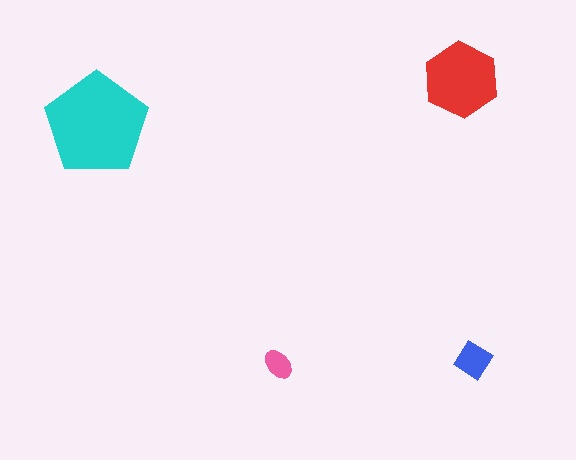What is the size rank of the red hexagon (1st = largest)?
2nd.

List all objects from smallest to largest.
The pink ellipse, the blue diamond, the red hexagon, the cyan pentagon.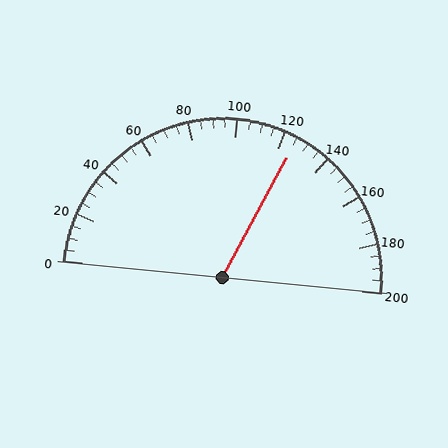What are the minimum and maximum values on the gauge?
The gauge ranges from 0 to 200.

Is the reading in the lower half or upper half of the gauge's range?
The reading is in the upper half of the range (0 to 200).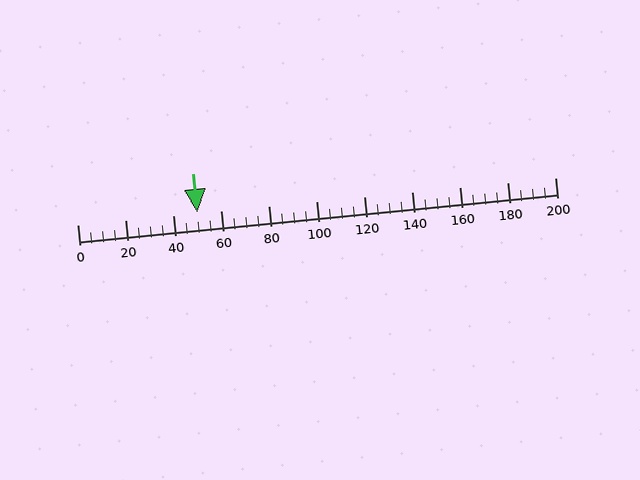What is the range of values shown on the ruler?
The ruler shows values from 0 to 200.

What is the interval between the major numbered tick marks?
The major tick marks are spaced 20 units apart.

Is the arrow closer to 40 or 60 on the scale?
The arrow is closer to 60.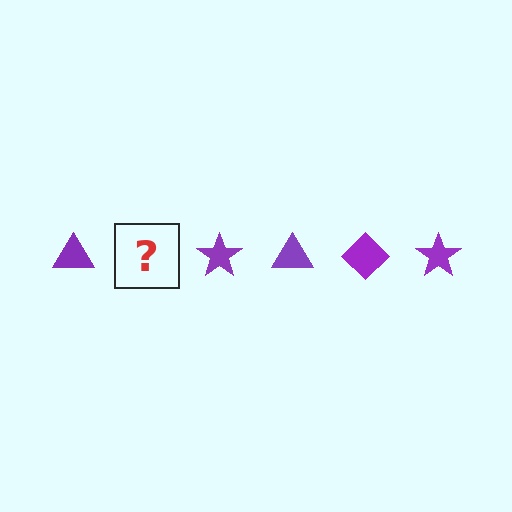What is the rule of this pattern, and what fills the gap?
The rule is that the pattern cycles through triangle, diamond, star shapes in purple. The gap should be filled with a purple diamond.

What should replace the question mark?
The question mark should be replaced with a purple diamond.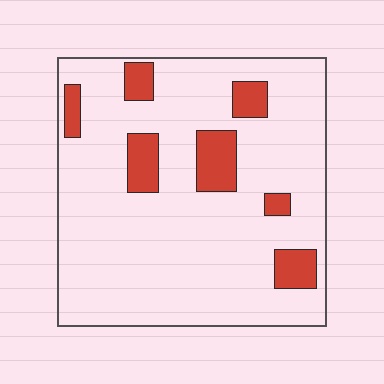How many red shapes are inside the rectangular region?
7.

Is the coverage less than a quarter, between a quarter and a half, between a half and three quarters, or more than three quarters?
Less than a quarter.